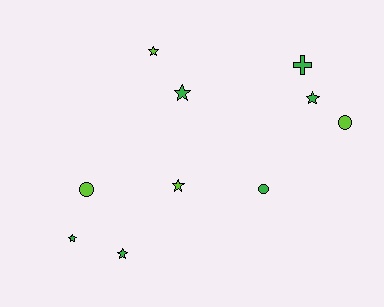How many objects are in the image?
There are 10 objects.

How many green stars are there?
There are 4 green stars.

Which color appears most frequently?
Green, with 6 objects.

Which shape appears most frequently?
Star, with 6 objects.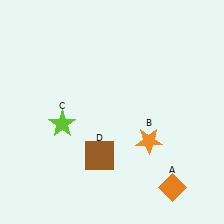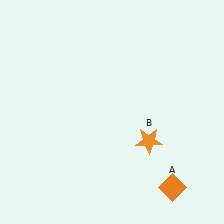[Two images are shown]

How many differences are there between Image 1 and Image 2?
There are 2 differences between the two images.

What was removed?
The brown square (D), the lime star (C) were removed in Image 2.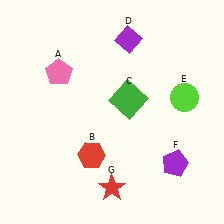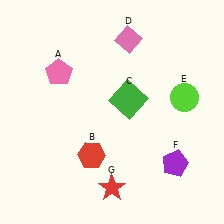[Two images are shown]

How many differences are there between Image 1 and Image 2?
There is 1 difference between the two images.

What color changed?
The diamond (D) changed from purple in Image 1 to pink in Image 2.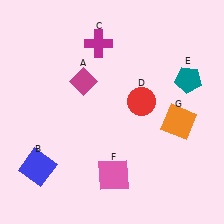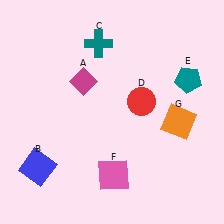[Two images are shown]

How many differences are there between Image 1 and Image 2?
There is 1 difference between the two images.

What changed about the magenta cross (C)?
In Image 1, C is magenta. In Image 2, it changed to teal.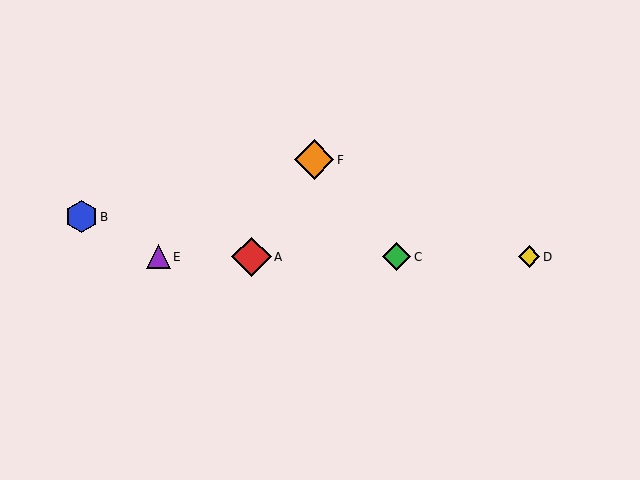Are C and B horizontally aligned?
No, C is at y≈257 and B is at y≈217.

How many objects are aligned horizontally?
4 objects (A, C, D, E) are aligned horizontally.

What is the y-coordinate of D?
Object D is at y≈257.